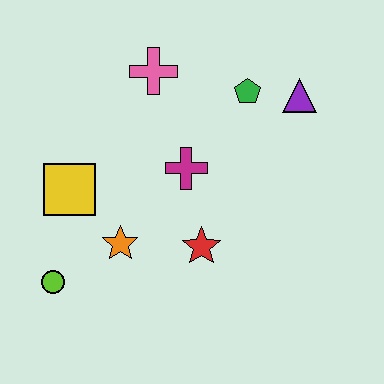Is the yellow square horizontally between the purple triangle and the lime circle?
Yes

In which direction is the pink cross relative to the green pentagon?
The pink cross is to the left of the green pentagon.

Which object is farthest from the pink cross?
The lime circle is farthest from the pink cross.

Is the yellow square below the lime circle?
No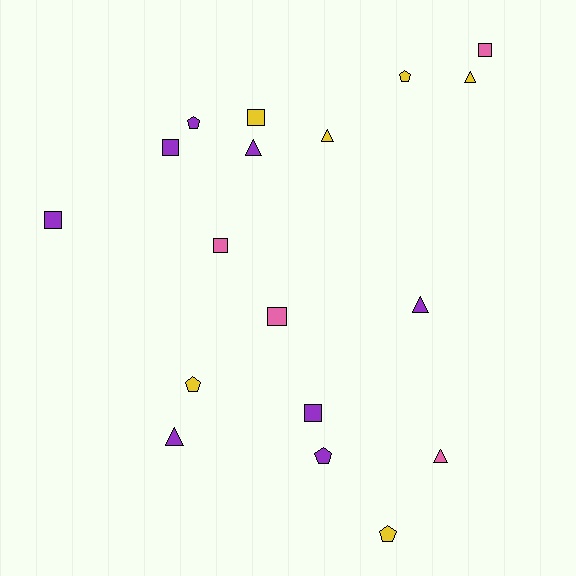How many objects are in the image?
There are 18 objects.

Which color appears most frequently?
Purple, with 8 objects.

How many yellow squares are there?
There is 1 yellow square.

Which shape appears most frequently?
Square, with 7 objects.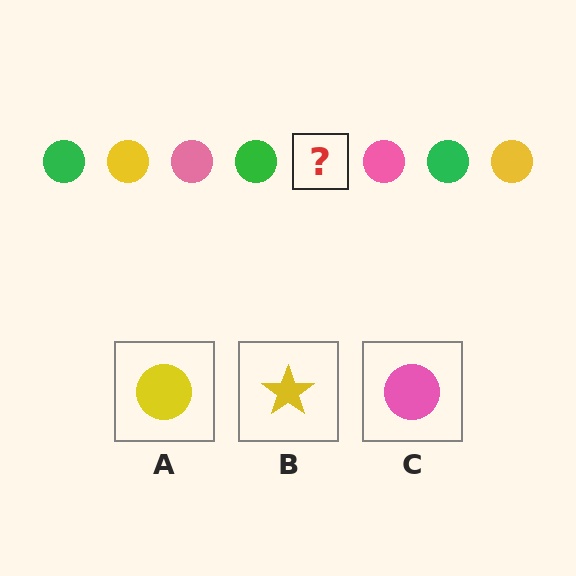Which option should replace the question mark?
Option A.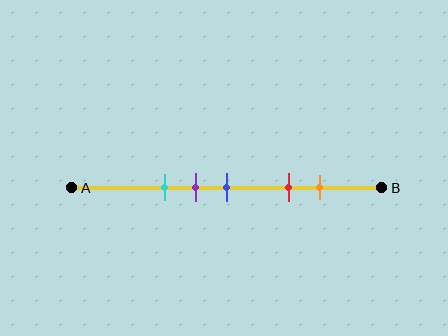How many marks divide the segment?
There are 5 marks dividing the segment.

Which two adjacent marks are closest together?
The purple and blue marks are the closest adjacent pair.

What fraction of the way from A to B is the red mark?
The red mark is approximately 70% (0.7) of the way from A to B.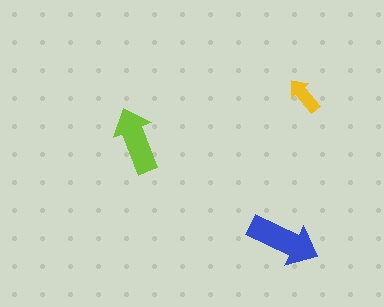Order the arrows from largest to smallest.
the blue one, the lime one, the yellow one.